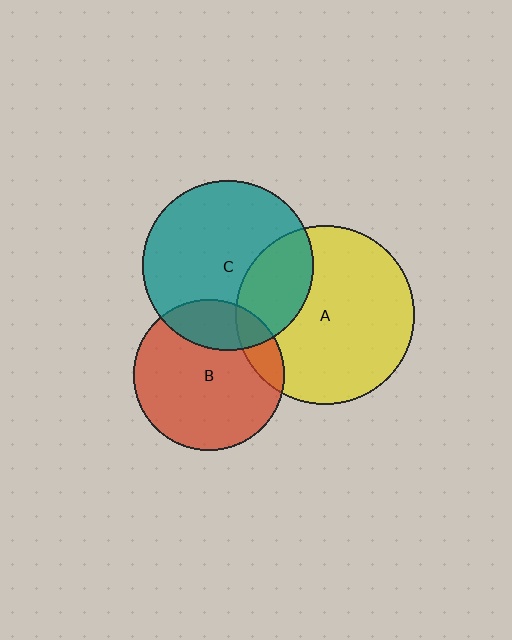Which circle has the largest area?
Circle A (yellow).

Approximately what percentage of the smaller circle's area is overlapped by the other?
Approximately 25%.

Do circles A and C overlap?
Yes.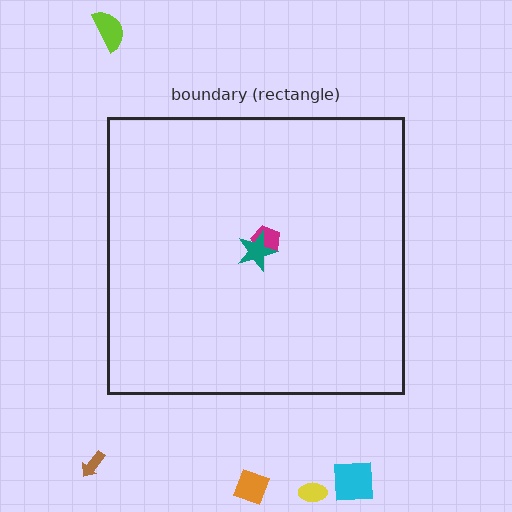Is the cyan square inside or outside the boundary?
Outside.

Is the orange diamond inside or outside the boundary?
Outside.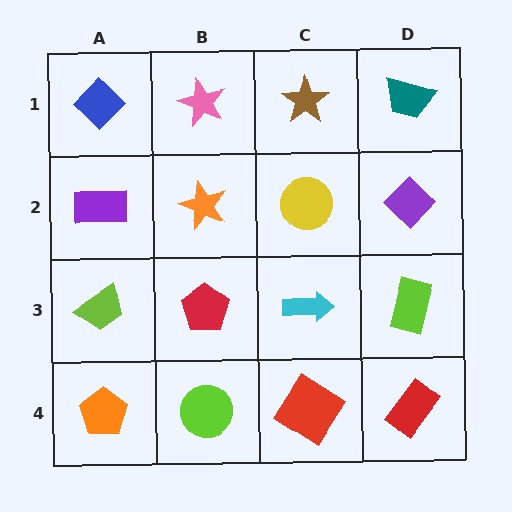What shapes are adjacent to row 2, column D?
A teal trapezoid (row 1, column D), a lime rectangle (row 3, column D), a yellow circle (row 2, column C).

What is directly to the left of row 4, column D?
A red diamond.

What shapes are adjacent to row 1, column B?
An orange star (row 2, column B), a blue diamond (row 1, column A), a brown star (row 1, column C).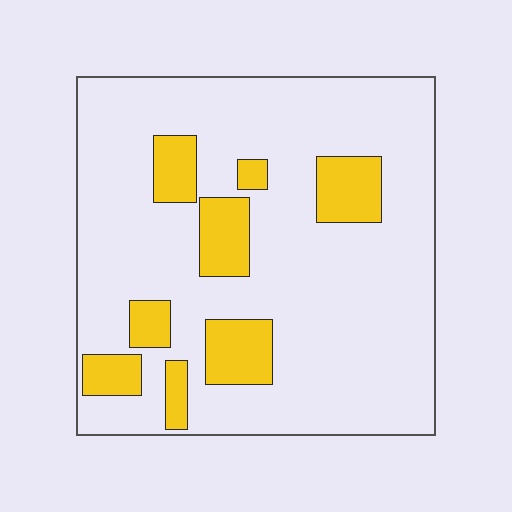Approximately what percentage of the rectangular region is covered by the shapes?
Approximately 20%.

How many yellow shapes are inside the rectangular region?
8.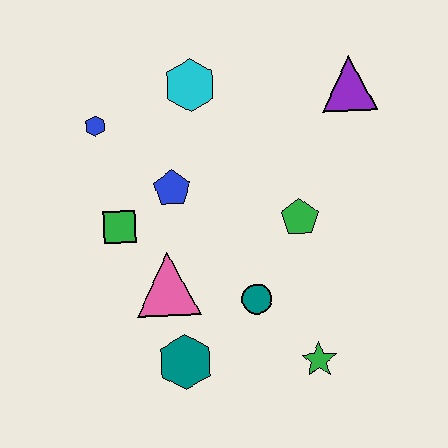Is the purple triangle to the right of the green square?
Yes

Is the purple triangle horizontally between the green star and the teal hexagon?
No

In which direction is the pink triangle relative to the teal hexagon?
The pink triangle is above the teal hexagon.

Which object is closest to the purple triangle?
The green pentagon is closest to the purple triangle.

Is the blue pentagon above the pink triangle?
Yes